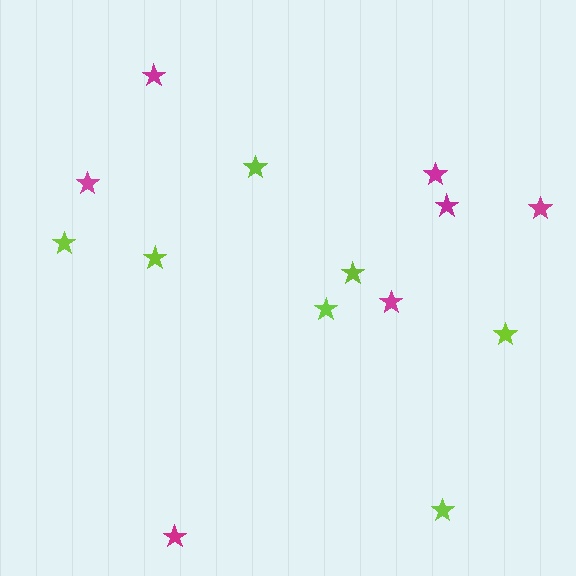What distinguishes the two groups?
There are 2 groups: one group of magenta stars (7) and one group of lime stars (7).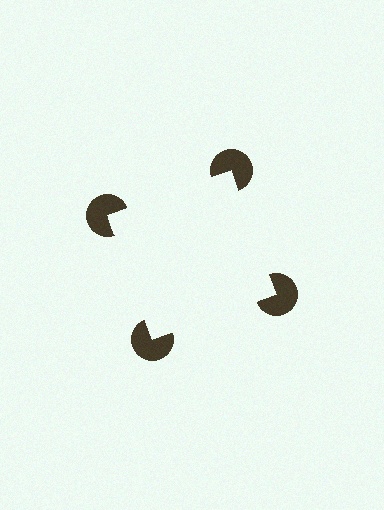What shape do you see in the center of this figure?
An illusory square — its edges are inferred from the aligned wedge cuts in the pac-man discs, not physically drawn.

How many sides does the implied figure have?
4 sides.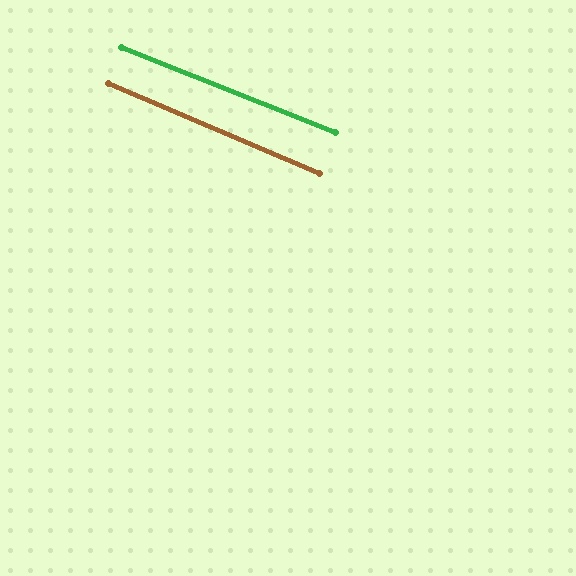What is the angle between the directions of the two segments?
Approximately 2 degrees.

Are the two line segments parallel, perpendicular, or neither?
Parallel — their directions differ by only 1.6°.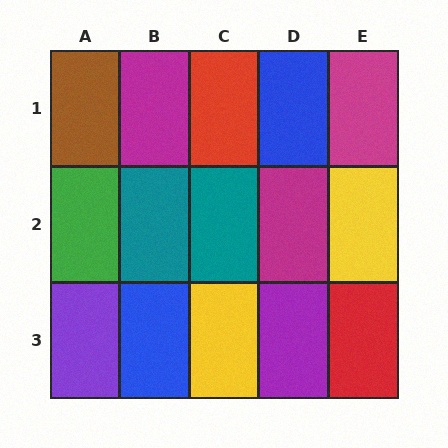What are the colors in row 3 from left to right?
Purple, blue, yellow, purple, red.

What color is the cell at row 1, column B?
Magenta.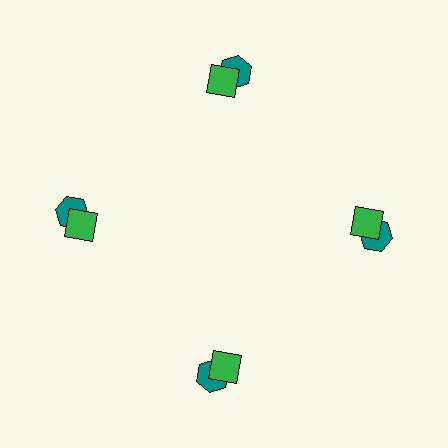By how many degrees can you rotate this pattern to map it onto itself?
The pattern maps onto itself every 90 degrees of rotation.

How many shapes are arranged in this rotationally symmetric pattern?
There are 8 shapes, arranged in 4 groups of 2.